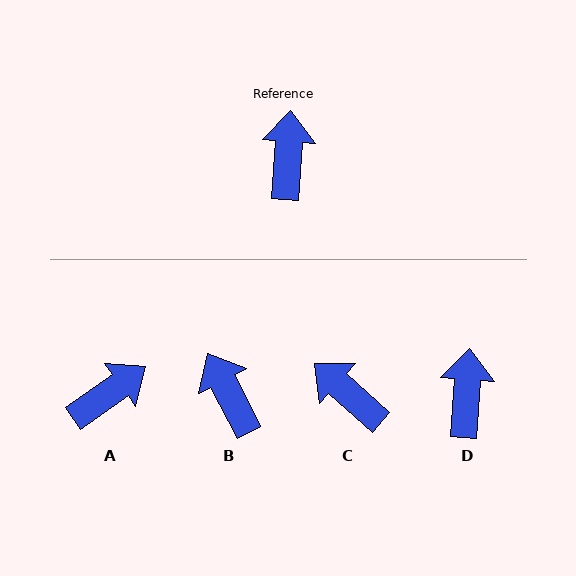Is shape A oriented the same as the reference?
No, it is off by about 51 degrees.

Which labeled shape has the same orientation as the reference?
D.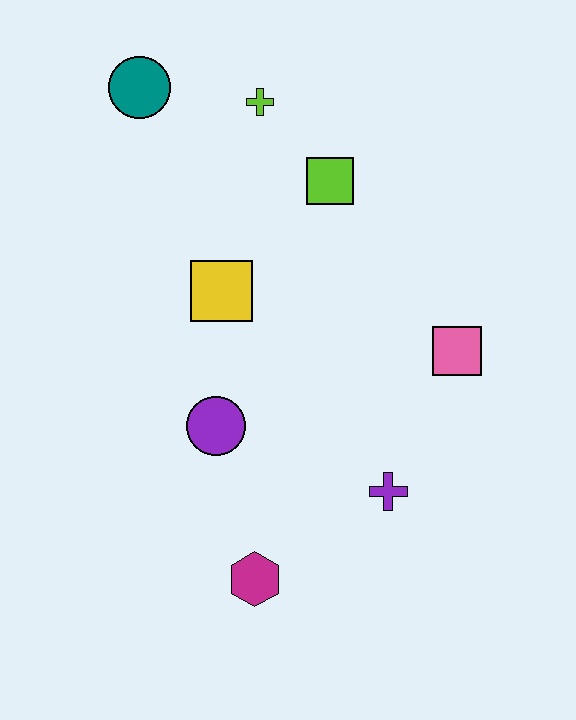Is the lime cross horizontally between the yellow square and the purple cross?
Yes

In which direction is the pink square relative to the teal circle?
The pink square is to the right of the teal circle.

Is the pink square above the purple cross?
Yes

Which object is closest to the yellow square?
The purple circle is closest to the yellow square.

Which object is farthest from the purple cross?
The teal circle is farthest from the purple cross.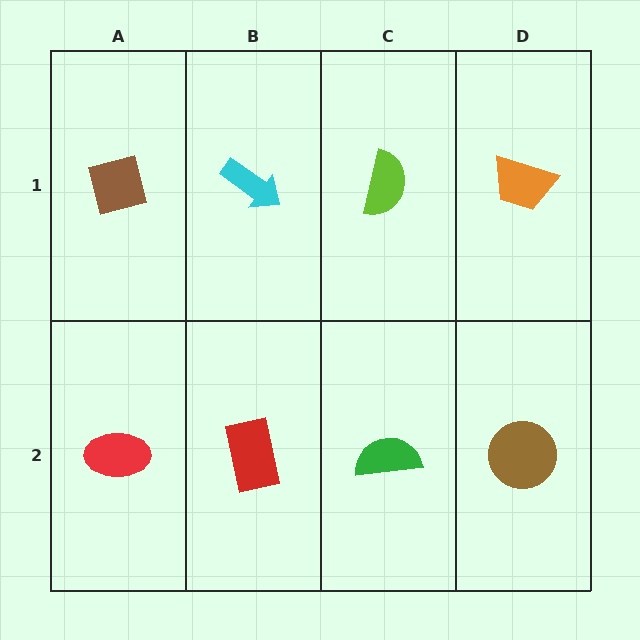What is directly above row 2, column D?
An orange trapezoid.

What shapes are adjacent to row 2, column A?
A brown square (row 1, column A), a red rectangle (row 2, column B).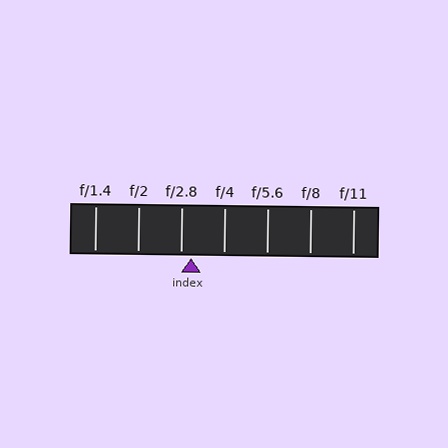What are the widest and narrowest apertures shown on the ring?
The widest aperture shown is f/1.4 and the narrowest is f/11.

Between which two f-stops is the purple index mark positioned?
The index mark is between f/2.8 and f/4.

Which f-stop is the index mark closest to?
The index mark is closest to f/2.8.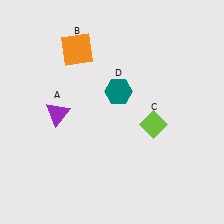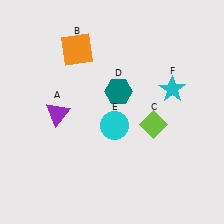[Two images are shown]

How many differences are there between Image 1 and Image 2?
There are 2 differences between the two images.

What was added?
A cyan circle (E), a cyan star (F) were added in Image 2.